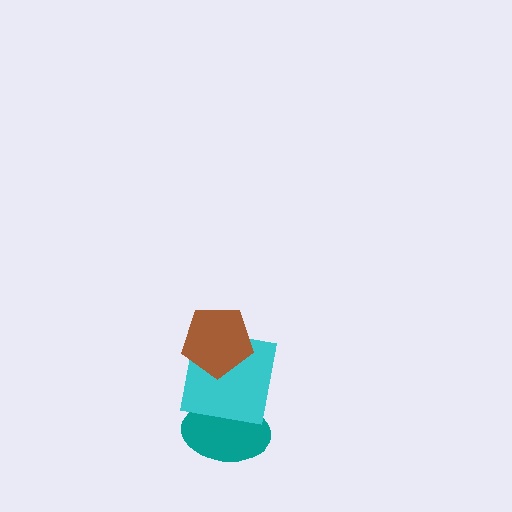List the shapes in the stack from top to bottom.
From top to bottom: the brown pentagon, the cyan square, the teal ellipse.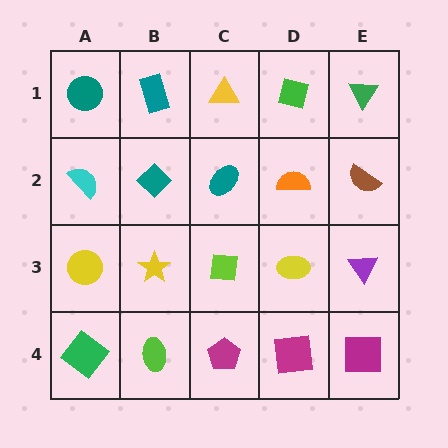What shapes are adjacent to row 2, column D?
A green square (row 1, column D), a yellow ellipse (row 3, column D), a teal ellipse (row 2, column C), a brown semicircle (row 2, column E).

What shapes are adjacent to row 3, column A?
A cyan semicircle (row 2, column A), a green diamond (row 4, column A), a yellow star (row 3, column B).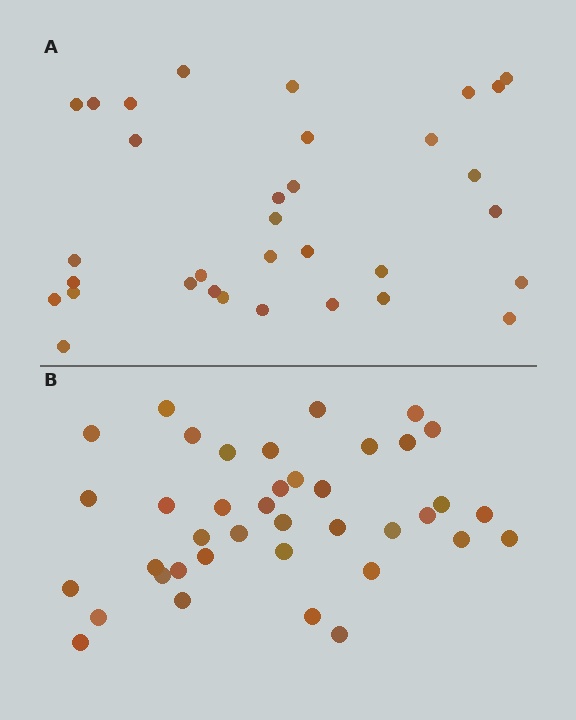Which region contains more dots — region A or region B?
Region B (the bottom region) has more dots.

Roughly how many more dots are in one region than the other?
Region B has about 6 more dots than region A.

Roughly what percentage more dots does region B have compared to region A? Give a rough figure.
About 20% more.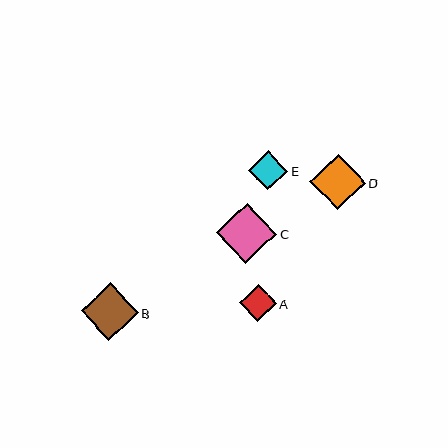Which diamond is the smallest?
Diamond A is the smallest with a size of approximately 37 pixels.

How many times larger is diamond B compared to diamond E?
Diamond B is approximately 1.5 times the size of diamond E.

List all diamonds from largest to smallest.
From largest to smallest: C, B, D, E, A.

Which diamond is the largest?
Diamond C is the largest with a size of approximately 60 pixels.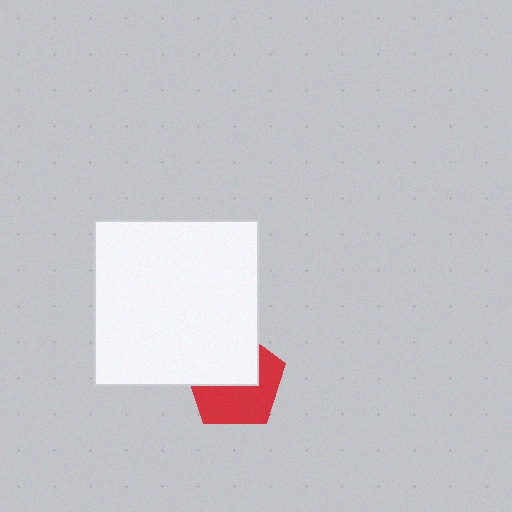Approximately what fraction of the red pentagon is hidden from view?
Roughly 47% of the red pentagon is hidden behind the white square.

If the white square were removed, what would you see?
You would see the complete red pentagon.